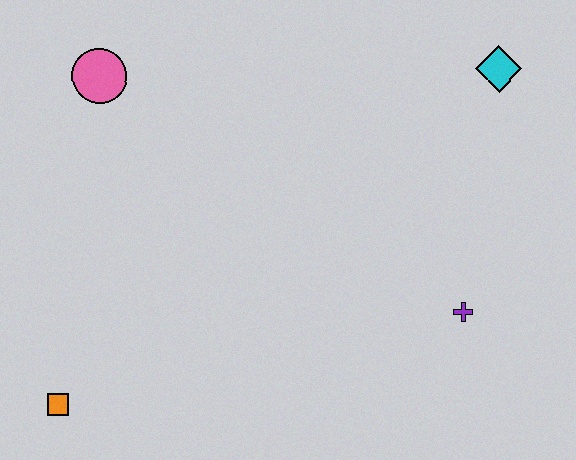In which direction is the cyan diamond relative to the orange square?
The cyan diamond is to the right of the orange square.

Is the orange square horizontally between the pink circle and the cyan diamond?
No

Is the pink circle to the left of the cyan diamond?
Yes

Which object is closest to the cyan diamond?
The purple cross is closest to the cyan diamond.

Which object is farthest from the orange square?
The cyan diamond is farthest from the orange square.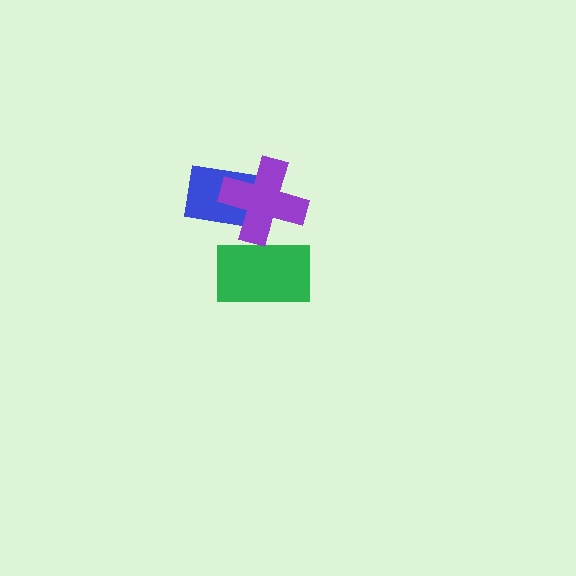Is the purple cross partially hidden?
No, no other shape covers it.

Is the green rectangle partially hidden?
Yes, it is partially covered by another shape.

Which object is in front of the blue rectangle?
The purple cross is in front of the blue rectangle.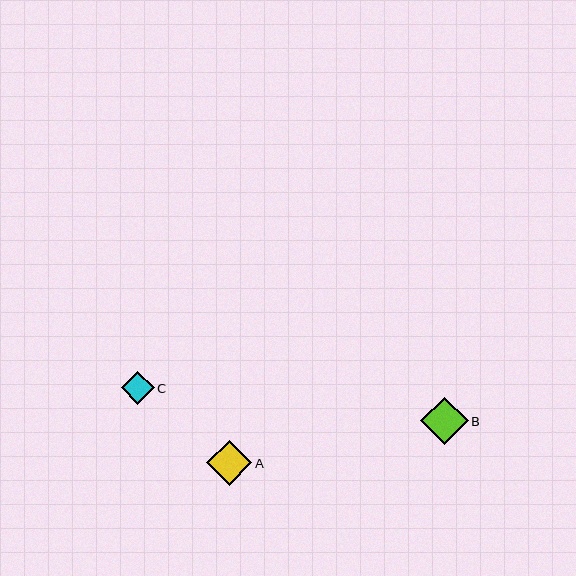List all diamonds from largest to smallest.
From largest to smallest: B, A, C.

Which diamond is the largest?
Diamond B is the largest with a size of approximately 47 pixels.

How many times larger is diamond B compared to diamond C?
Diamond B is approximately 1.4 times the size of diamond C.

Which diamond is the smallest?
Diamond C is the smallest with a size of approximately 33 pixels.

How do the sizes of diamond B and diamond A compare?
Diamond B and diamond A are approximately the same size.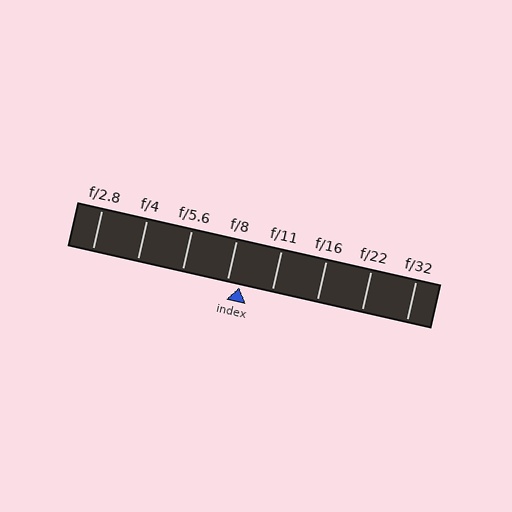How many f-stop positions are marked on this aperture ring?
There are 8 f-stop positions marked.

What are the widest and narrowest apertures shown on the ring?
The widest aperture shown is f/2.8 and the narrowest is f/32.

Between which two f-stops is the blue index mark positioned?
The index mark is between f/8 and f/11.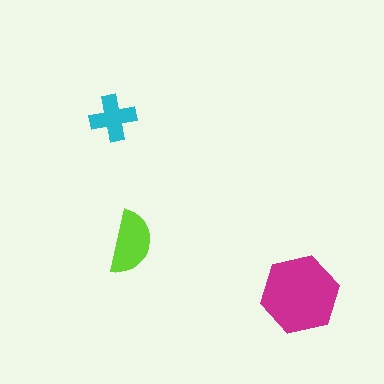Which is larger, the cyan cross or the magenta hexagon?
The magenta hexagon.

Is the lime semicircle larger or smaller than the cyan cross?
Larger.